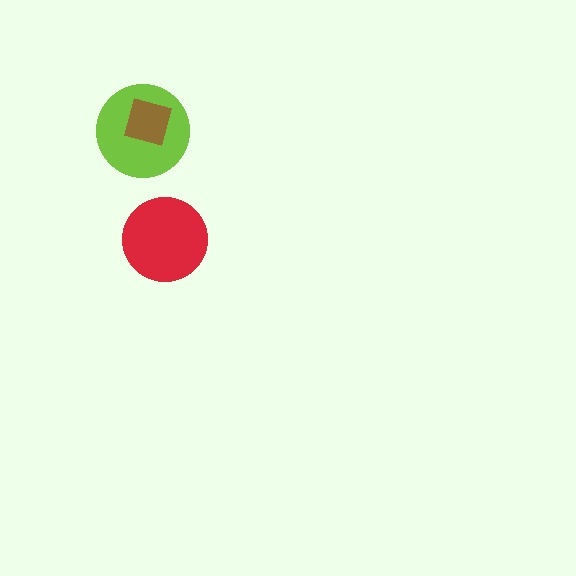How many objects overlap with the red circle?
0 objects overlap with the red circle.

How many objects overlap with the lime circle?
1 object overlaps with the lime circle.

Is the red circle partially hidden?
No, no other shape covers it.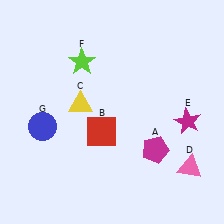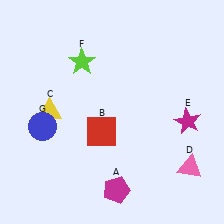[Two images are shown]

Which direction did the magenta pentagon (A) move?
The magenta pentagon (A) moved down.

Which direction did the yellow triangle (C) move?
The yellow triangle (C) moved left.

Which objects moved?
The objects that moved are: the magenta pentagon (A), the yellow triangle (C).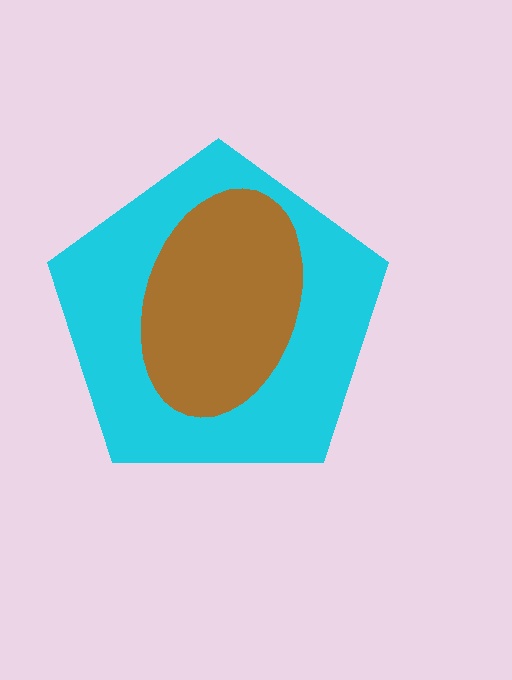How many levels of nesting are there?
2.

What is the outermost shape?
The cyan pentagon.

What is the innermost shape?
The brown ellipse.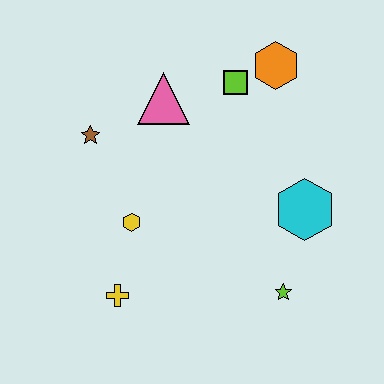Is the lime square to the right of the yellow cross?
Yes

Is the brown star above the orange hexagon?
No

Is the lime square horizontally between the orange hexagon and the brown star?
Yes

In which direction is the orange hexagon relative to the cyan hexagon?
The orange hexagon is above the cyan hexagon.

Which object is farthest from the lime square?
The yellow cross is farthest from the lime square.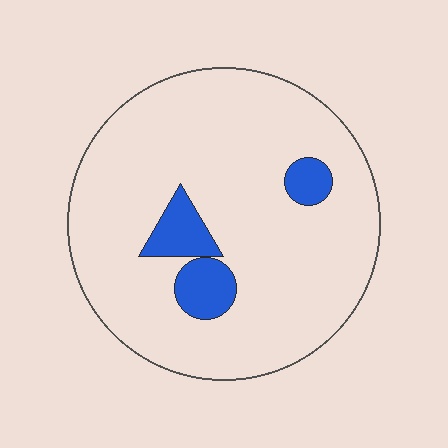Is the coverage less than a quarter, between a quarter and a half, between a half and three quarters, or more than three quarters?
Less than a quarter.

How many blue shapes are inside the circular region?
3.